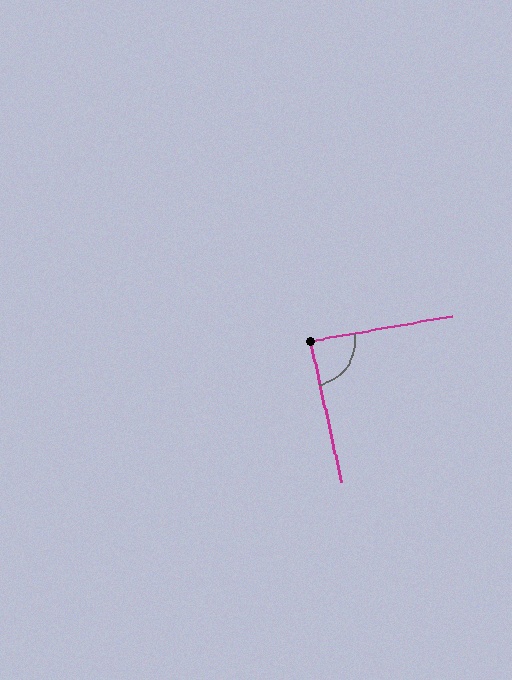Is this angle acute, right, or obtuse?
It is approximately a right angle.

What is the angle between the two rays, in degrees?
Approximately 88 degrees.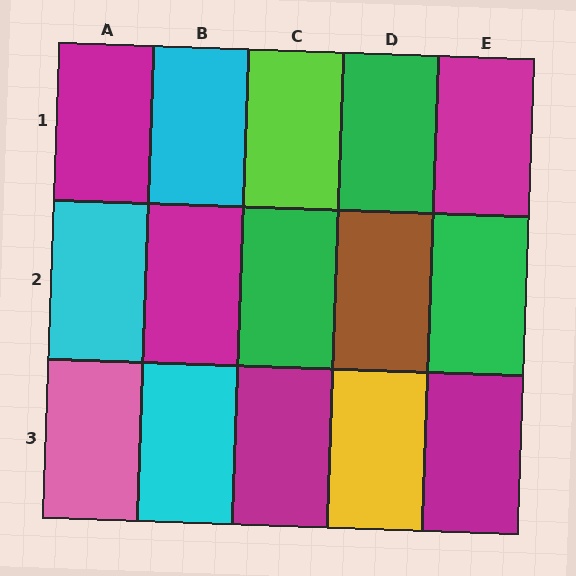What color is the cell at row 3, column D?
Yellow.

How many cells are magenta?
5 cells are magenta.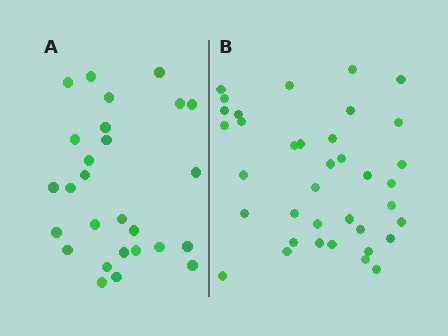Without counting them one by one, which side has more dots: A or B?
Region B (the right region) has more dots.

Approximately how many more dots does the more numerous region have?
Region B has roughly 10 or so more dots than region A.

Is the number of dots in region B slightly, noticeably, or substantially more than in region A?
Region B has noticeably more, but not dramatically so. The ratio is roughly 1.4 to 1.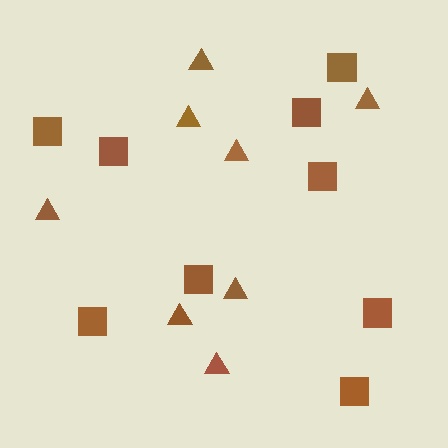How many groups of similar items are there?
There are 2 groups: one group of triangles (8) and one group of squares (9).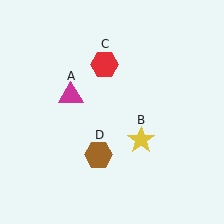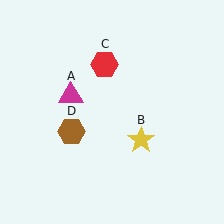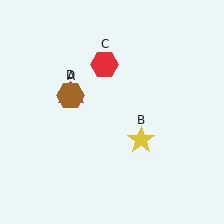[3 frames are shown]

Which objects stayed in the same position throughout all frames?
Magenta triangle (object A) and yellow star (object B) and red hexagon (object C) remained stationary.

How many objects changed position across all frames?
1 object changed position: brown hexagon (object D).